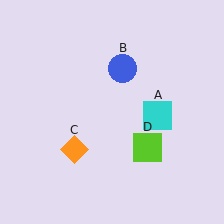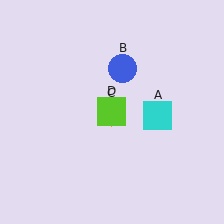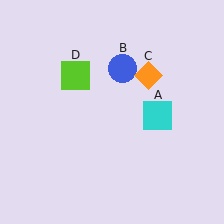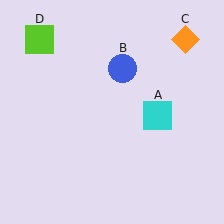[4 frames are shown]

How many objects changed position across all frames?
2 objects changed position: orange diamond (object C), lime square (object D).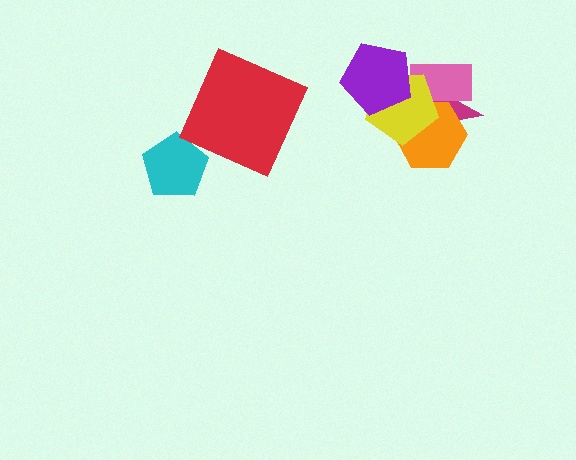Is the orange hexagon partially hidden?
Yes, it is partially covered by another shape.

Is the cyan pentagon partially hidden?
No, no other shape covers it.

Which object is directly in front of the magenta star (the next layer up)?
The pink rectangle is directly in front of the magenta star.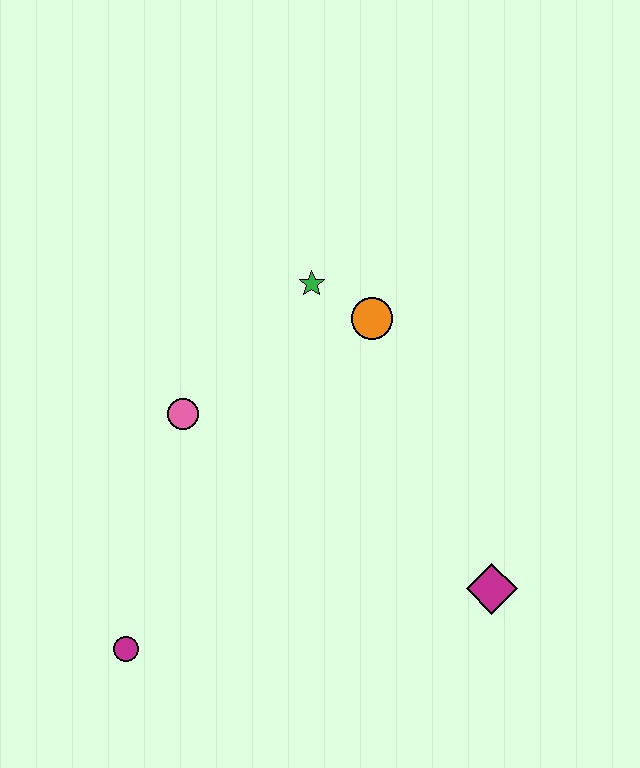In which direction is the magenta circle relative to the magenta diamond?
The magenta circle is to the left of the magenta diamond.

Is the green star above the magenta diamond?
Yes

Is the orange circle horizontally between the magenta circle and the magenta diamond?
Yes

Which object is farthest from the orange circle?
The magenta circle is farthest from the orange circle.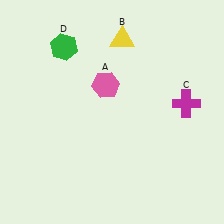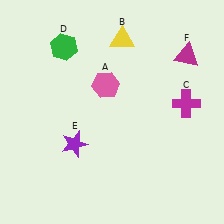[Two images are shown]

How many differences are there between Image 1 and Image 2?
There are 2 differences between the two images.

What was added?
A purple star (E), a magenta triangle (F) were added in Image 2.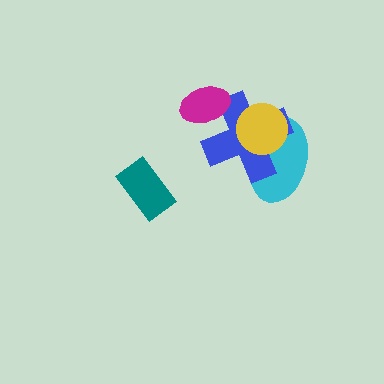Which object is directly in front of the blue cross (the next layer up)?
The yellow circle is directly in front of the blue cross.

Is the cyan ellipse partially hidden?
Yes, it is partially covered by another shape.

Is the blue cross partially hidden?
Yes, it is partially covered by another shape.